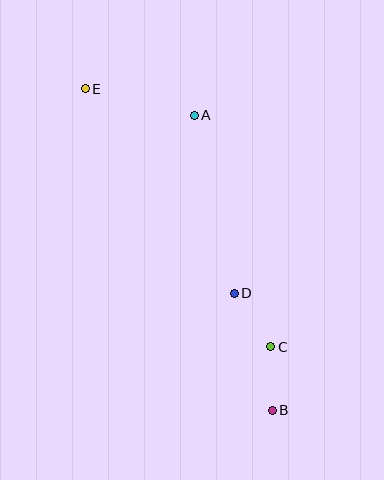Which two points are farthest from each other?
Points B and E are farthest from each other.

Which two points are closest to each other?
Points B and C are closest to each other.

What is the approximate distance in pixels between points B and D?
The distance between B and D is approximately 123 pixels.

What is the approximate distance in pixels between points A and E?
The distance between A and E is approximately 112 pixels.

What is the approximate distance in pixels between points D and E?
The distance between D and E is approximately 253 pixels.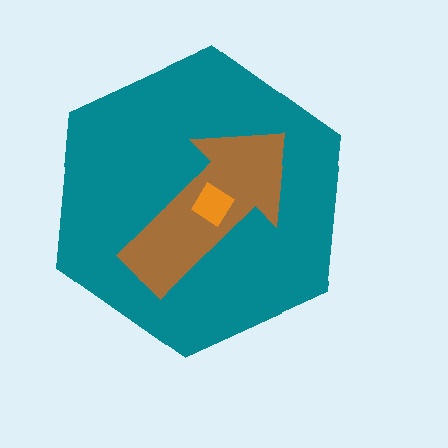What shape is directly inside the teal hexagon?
The brown arrow.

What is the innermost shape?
The orange diamond.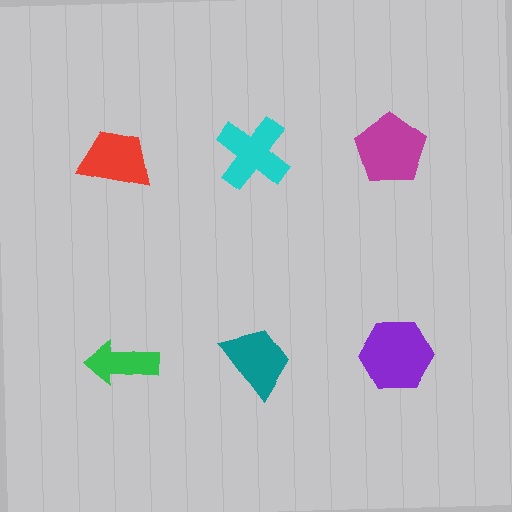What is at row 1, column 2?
A cyan cross.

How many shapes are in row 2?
3 shapes.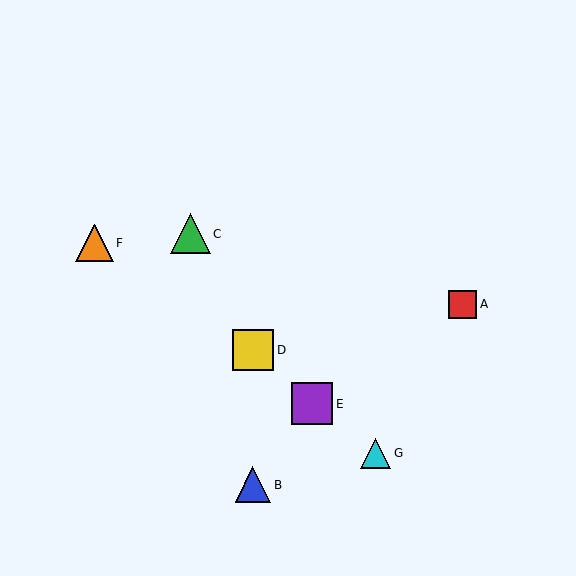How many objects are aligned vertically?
2 objects (B, D) are aligned vertically.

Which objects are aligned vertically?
Objects B, D are aligned vertically.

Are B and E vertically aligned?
No, B is at x≈253 and E is at x≈312.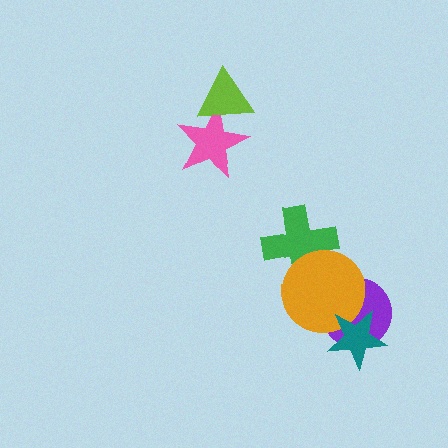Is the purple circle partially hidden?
Yes, it is partially covered by another shape.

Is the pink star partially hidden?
Yes, it is partially covered by another shape.